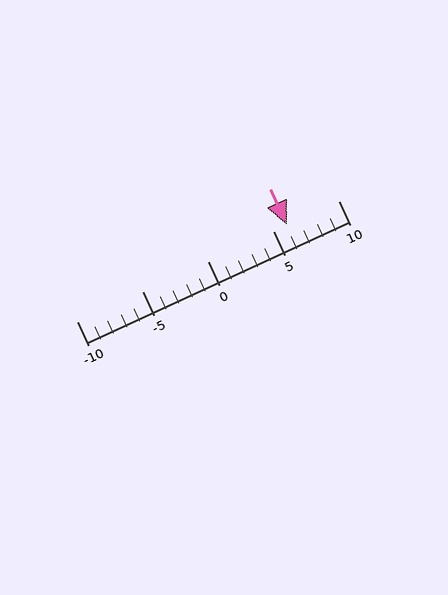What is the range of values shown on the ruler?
The ruler shows values from -10 to 10.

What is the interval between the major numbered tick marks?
The major tick marks are spaced 5 units apart.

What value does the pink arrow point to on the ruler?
The pink arrow points to approximately 6.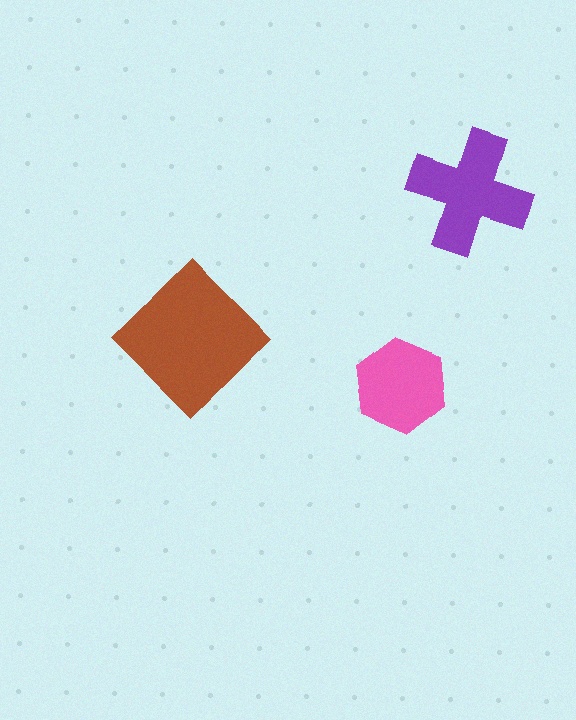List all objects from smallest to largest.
The pink hexagon, the purple cross, the brown diamond.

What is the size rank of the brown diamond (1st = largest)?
1st.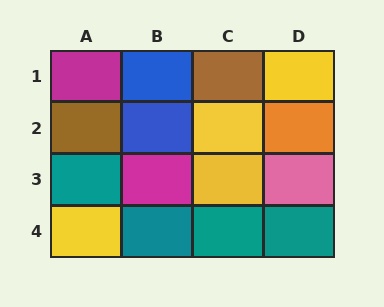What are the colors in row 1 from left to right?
Magenta, blue, brown, yellow.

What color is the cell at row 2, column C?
Yellow.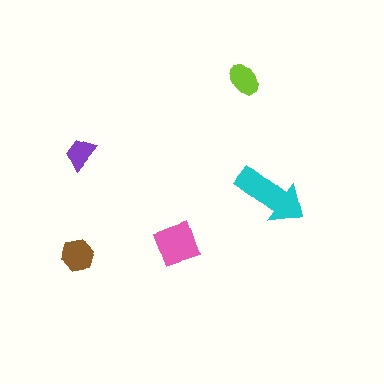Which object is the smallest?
The purple trapezoid.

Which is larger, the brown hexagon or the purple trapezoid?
The brown hexagon.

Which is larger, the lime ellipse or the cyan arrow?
The cyan arrow.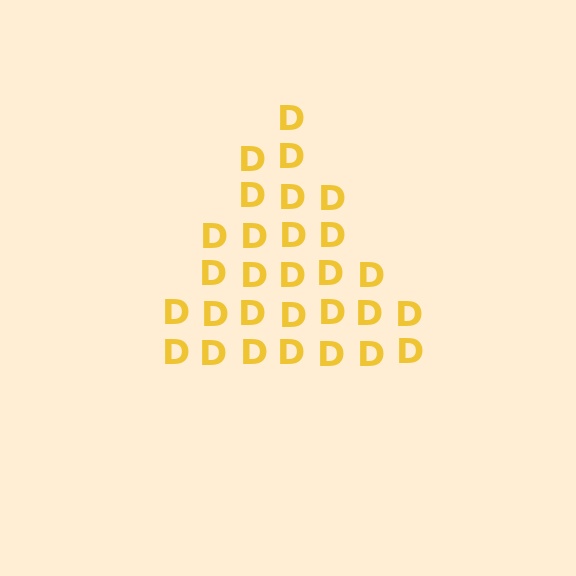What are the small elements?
The small elements are letter D's.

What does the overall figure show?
The overall figure shows a triangle.